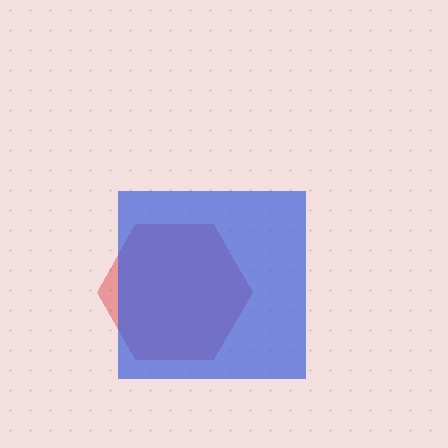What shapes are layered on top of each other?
The layered shapes are: a red hexagon, a blue square.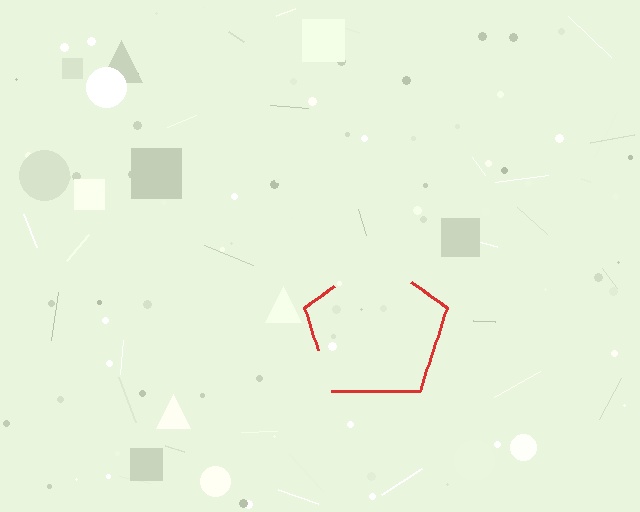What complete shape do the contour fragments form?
The contour fragments form a pentagon.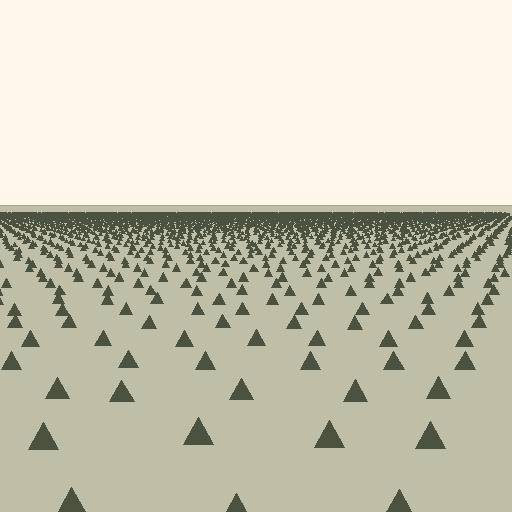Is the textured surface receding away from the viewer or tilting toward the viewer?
The surface is receding away from the viewer. Texture elements get smaller and denser toward the top.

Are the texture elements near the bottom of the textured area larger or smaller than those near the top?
Larger. Near the bottom, elements are closer to the viewer and appear at a bigger on-screen size.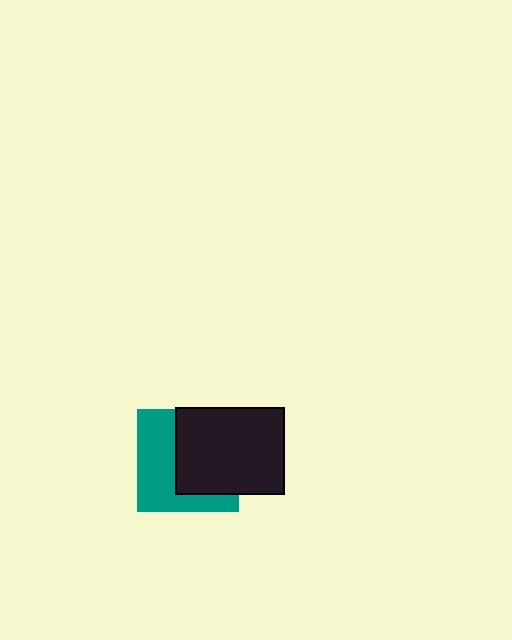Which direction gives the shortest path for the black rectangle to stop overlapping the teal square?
Moving right gives the shortest separation.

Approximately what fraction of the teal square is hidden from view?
Roughly 53% of the teal square is hidden behind the black rectangle.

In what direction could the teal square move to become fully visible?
The teal square could move left. That would shift it out from behind the black rectangle entirely.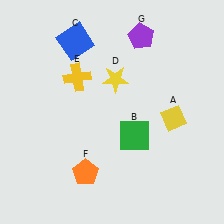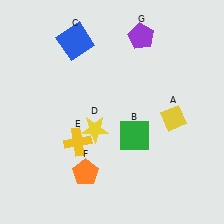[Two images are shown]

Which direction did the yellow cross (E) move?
The yellow cross (E) moved down.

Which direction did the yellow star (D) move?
The yellow star (D) moved down.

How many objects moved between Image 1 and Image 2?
2 objects moved between the two images.